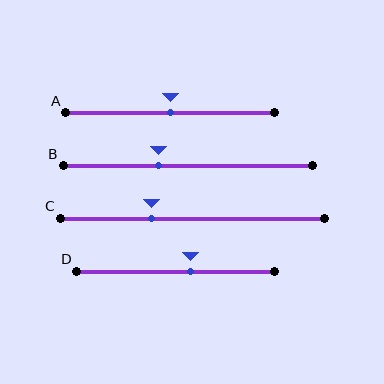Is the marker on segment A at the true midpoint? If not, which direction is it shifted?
Yes, the marker on segment A is at the true midpoint.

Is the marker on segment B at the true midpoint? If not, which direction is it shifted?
No, the marker on segment B is shifted to the left by about 12% of the segment length.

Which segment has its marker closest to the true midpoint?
Segment A has its marker closest to the true midpoint.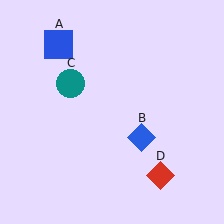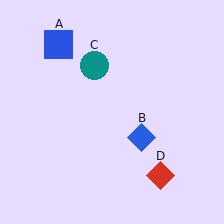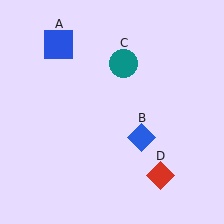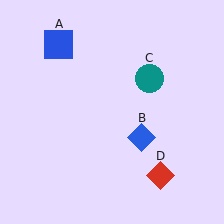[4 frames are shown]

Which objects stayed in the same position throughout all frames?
Blue square (object A) and blue diamond (object B) and red diamond (object D) remained stationary.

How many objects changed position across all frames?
1 object changed position: teal circle (object C).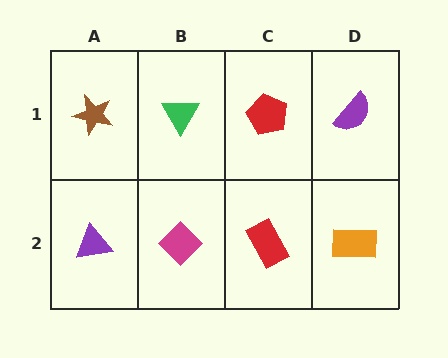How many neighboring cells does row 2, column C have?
3.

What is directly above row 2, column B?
A green triangle.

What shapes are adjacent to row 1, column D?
An orange rectangle (row 2, column D), a red pentagon (row 1, column C).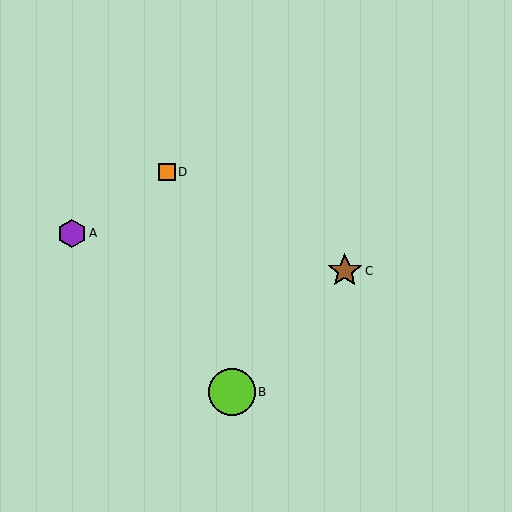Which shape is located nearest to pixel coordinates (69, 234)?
The purple hexagon (labeled A) at (72, 233) is nearest to that location.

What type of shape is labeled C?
Shape C is a brown star.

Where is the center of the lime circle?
The center of the lime circle is at (232, 392).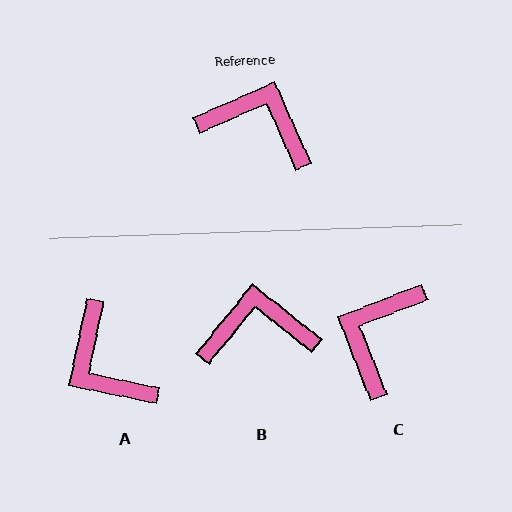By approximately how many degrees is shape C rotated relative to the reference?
Approximately 88 degrees counter-clockwise.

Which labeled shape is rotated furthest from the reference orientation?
A, about 144 degrees away.